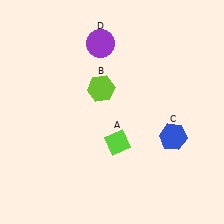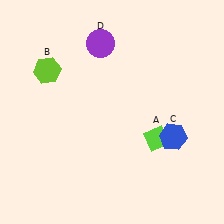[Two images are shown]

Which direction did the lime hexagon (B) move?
The lime hexagon (B) moved left.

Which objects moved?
The objects that moved are: the lime diamond (A), the lime hexagon (B).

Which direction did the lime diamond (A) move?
The lime diamond (A) moved right.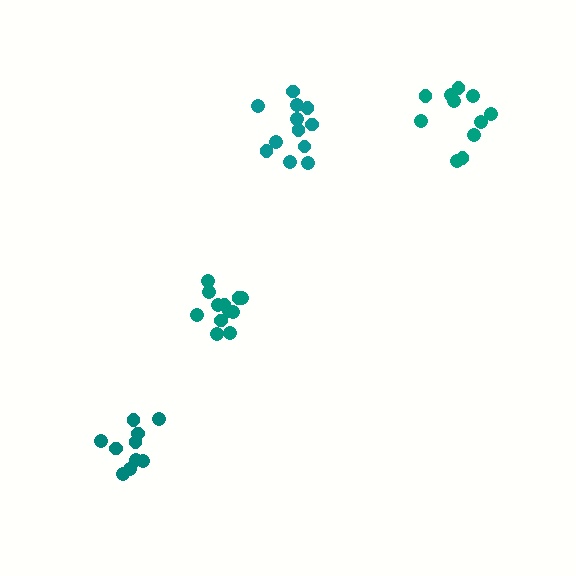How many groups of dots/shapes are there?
There are 4 groups.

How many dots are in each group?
Group 1: 12 dots, Group 2: 12 dots, Group 3: 10 dots, Group 4: 11 dots (45 total).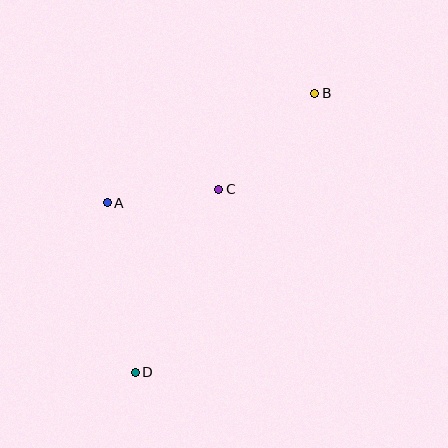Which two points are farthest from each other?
Points B and D are farthest from each other.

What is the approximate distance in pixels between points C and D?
The distance between C and D is approximately 201 pixels.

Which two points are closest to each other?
Points A and C are closest to each other.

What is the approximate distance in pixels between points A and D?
The distance between A and D is approximately 172 pixels.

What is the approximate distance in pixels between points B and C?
The distance between B and C is approximately 136 pixels.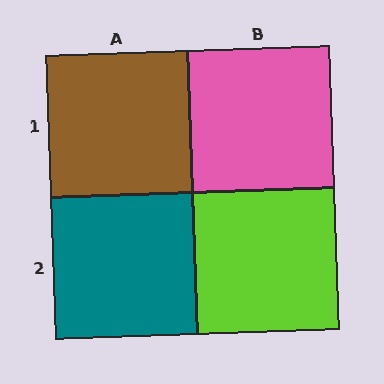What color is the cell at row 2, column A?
Teal.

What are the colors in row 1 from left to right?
Brown, pink.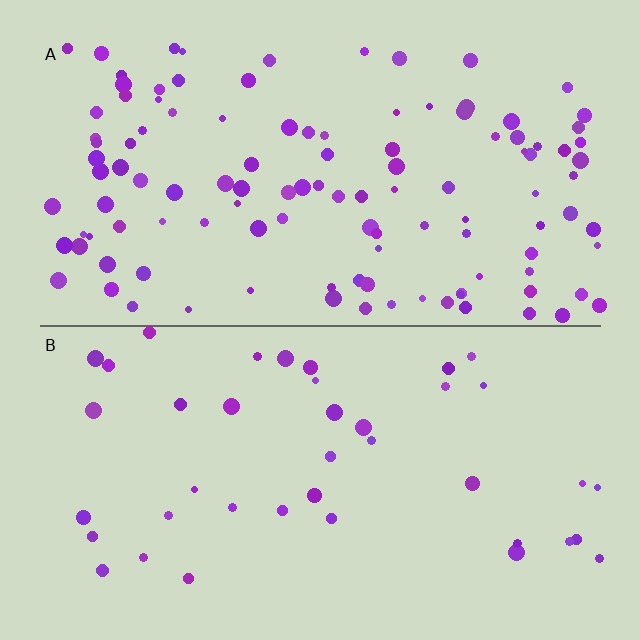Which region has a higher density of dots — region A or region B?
A (the top).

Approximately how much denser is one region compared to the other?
Approximately 2.9× — region A over region B.